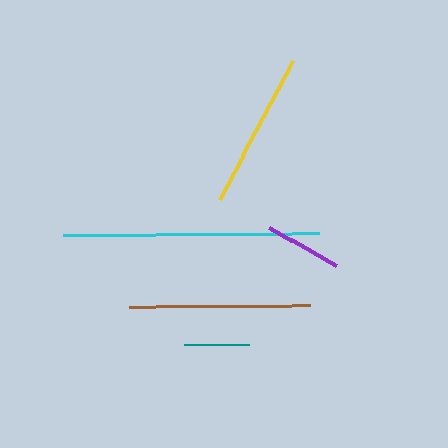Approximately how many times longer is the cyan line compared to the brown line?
The cyan line is approximately 1.4 times the length of the brown line.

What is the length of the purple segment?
The purple segment is approximately 77 pixels long.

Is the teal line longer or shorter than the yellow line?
The yellow line is longer than the teal line.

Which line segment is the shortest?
The teal line is the shortest at approximately 65 pixels.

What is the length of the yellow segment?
The yellow segment is approximately 157 pixels long.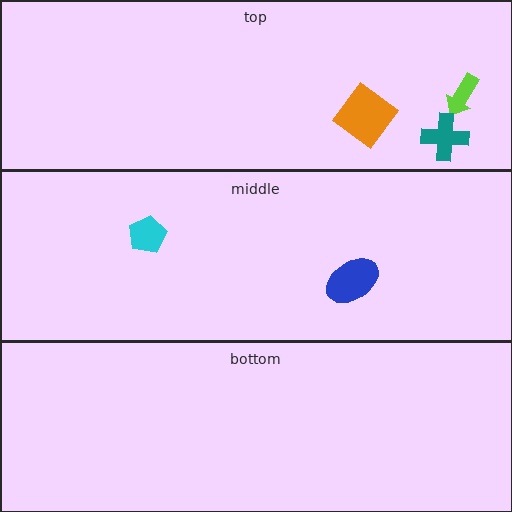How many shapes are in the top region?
3.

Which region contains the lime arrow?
The top region.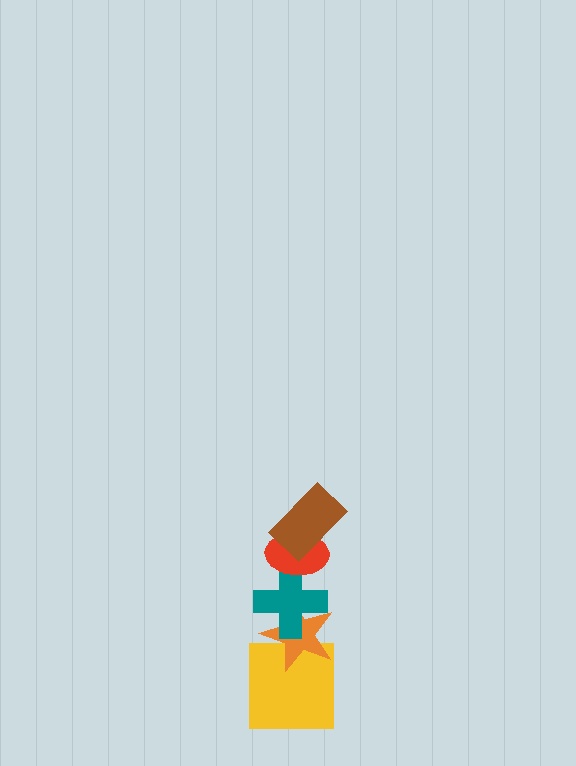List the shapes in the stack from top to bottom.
From top to bottom: the brown rectangle, the red ellipse, the teal cross, the orange star, the yellow square.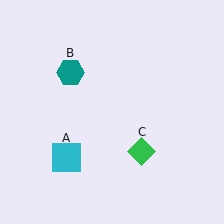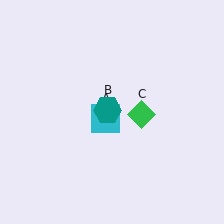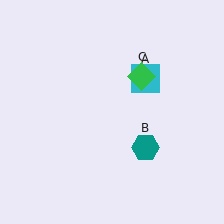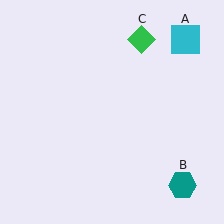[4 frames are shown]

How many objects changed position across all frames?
3 objects changed position: cyan square (object A), teal hexagon (object B), green diamond (object C).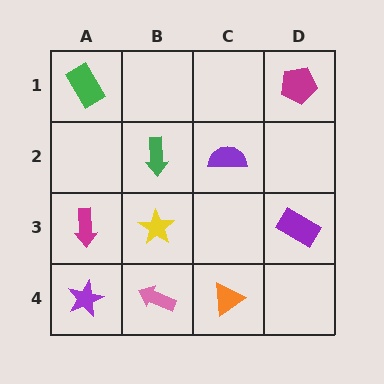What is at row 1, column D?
A magenta pentagon.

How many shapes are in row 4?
3 shapes.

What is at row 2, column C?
A purple semicircle.